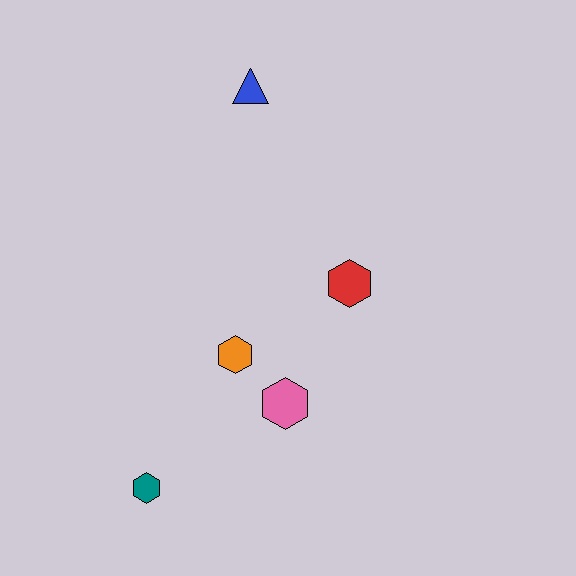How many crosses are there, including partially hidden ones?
There are no crosses.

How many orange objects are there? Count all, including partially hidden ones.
There is 1 orange object.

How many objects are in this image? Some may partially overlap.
There are 5 objects.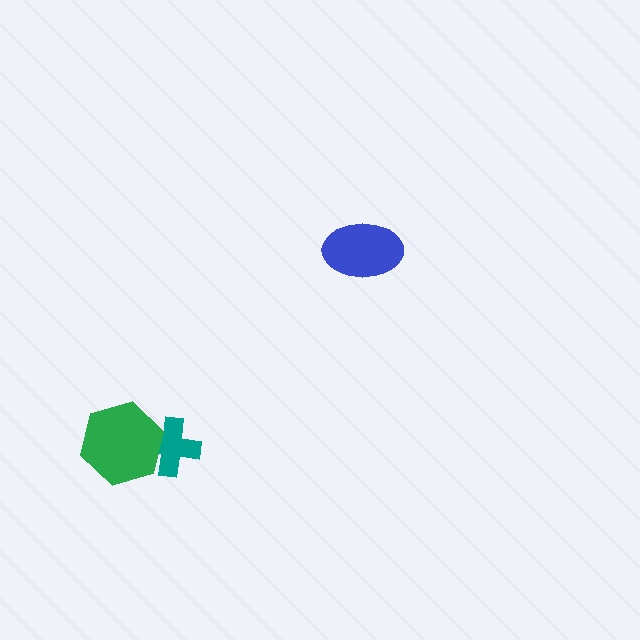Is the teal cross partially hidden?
Yes, it is partially covered by another shape.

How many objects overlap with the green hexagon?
1 object overlaps with the green hexagon.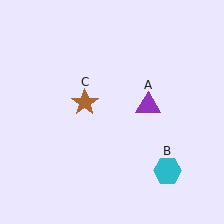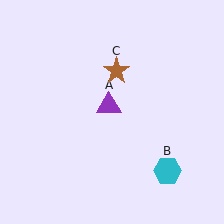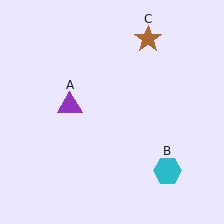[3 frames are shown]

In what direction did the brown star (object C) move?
The brown star (object C) moved up and to the right.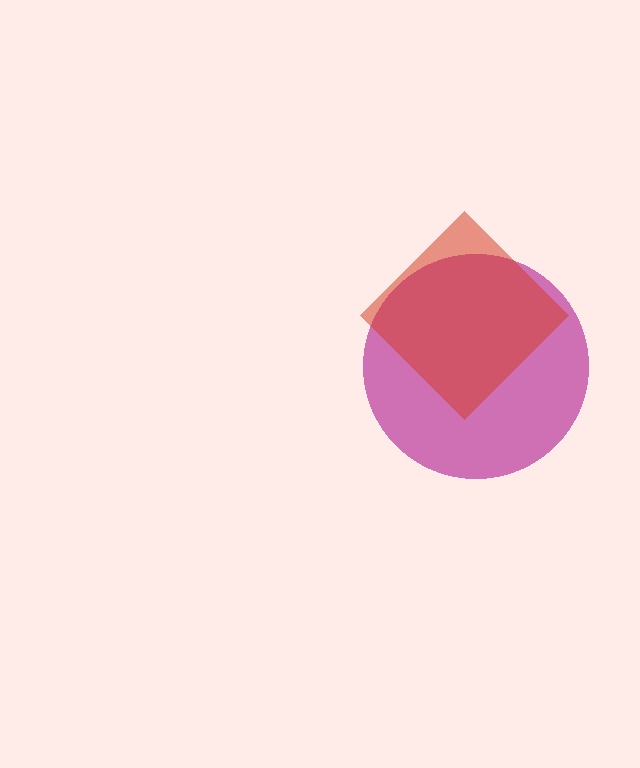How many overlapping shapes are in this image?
There are 2 overlapping shapes in the image.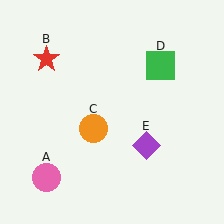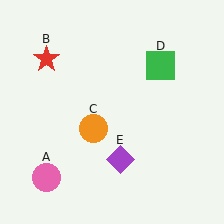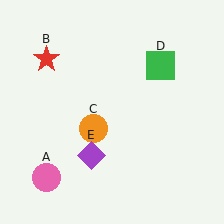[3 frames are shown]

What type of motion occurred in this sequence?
The purple diamond (object E) rotated clockwise around the center of the scene.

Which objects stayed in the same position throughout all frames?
Pink circle (object A) and red star (object B) and orange circle (object C) and green square (object D) remained stationary.